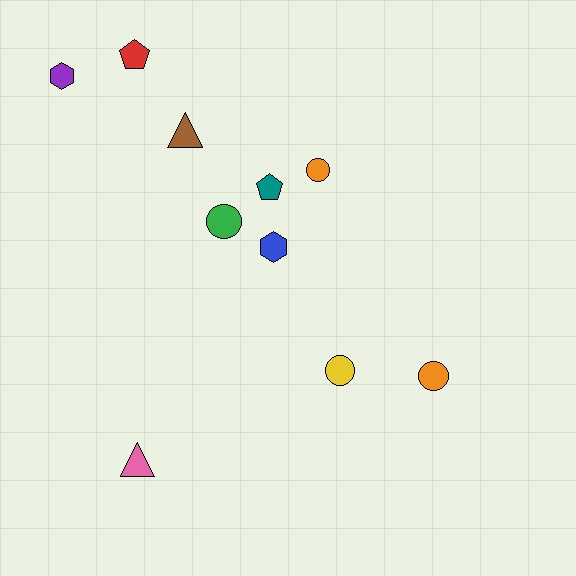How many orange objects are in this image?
There are 2 orange objects.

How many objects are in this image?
There are 10 objects.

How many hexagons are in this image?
There are 2 hexagons.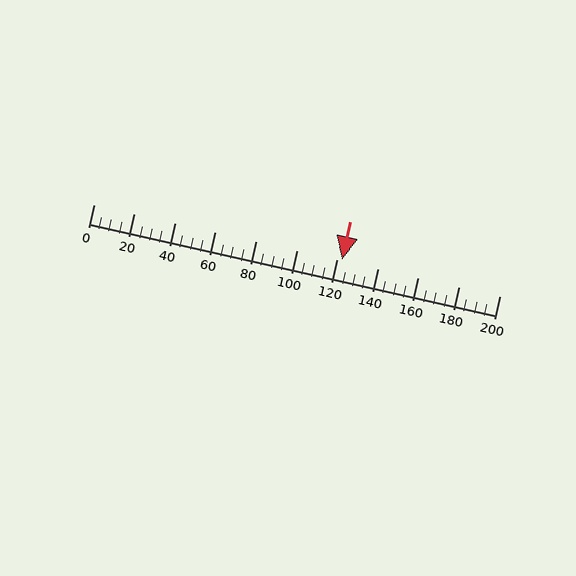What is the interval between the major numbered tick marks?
The major tick marks are spaced 20 units apart.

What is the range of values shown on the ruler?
The ruler shows values from 0 to 200.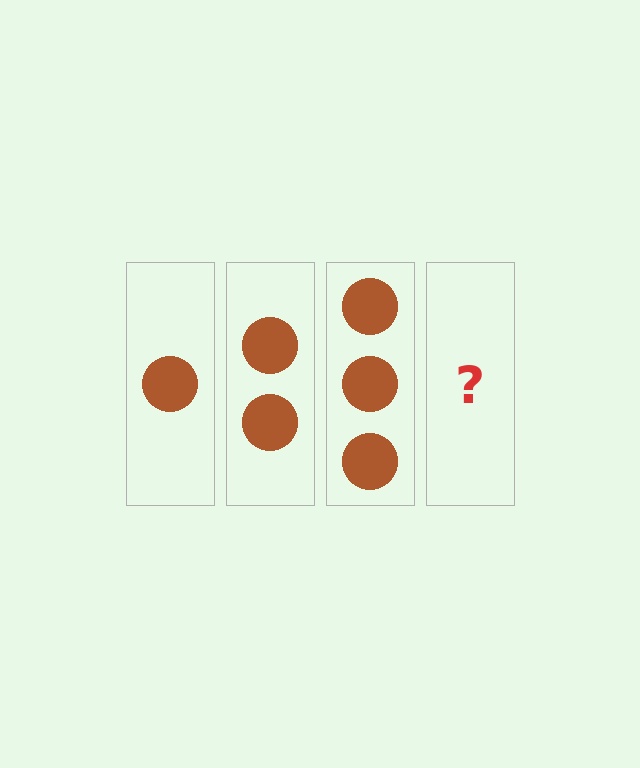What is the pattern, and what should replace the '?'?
The pattern is that each step adds one more circle. The '?' should be 4 circles.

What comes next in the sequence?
The next element should be 4 circles.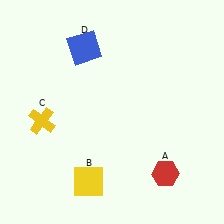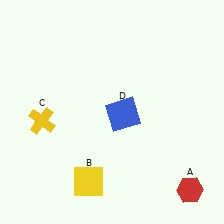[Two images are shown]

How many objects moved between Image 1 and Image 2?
2 objects moved between the two images.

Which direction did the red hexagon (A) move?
The red hexagon (A) moved right.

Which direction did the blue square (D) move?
The blue square (D) moved down.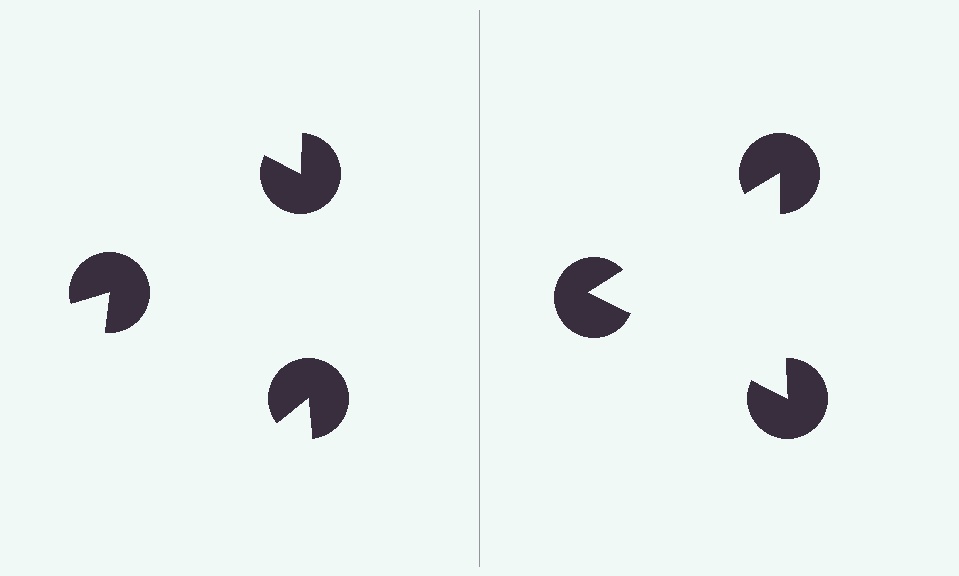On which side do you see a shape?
An illusory triangle appears on the right side. On the left side the wedge cuts are rotated, so no coherent shape forms.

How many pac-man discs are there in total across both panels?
6 — 3 on each side.